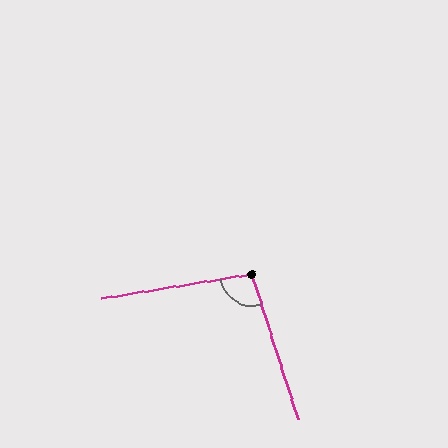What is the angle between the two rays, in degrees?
Approximately 99 degrees.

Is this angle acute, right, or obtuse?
It is obtuse.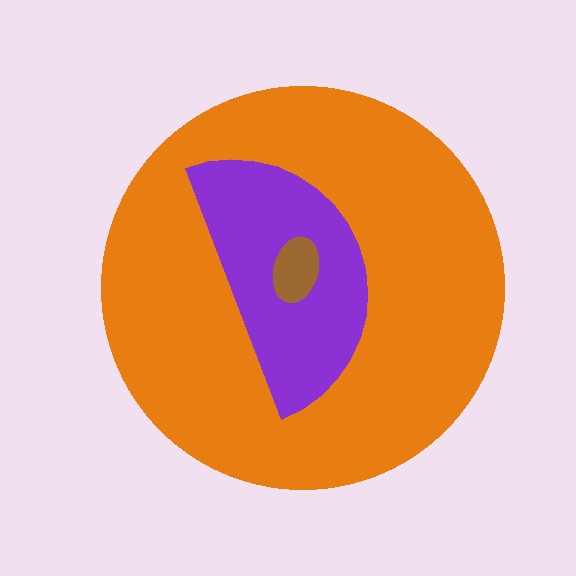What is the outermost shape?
The orange circle.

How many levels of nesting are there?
3.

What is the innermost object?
The brown ellipse.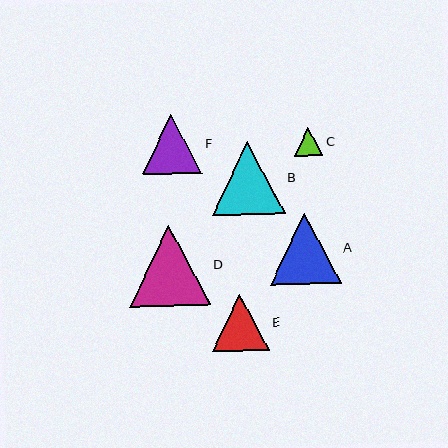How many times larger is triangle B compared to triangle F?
Triangle B is approximately 1.2 times the size of triangle F.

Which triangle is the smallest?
Triangle C is the smallest with a size of approximately 28 pixels.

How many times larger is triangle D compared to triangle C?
Triangle D is approximately 2.8 times the size of triangle C.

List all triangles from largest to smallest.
From largest to smallest: D, B, A, F, E, C.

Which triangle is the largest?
Triangle D is the largest with a size of approximately 81 pixels.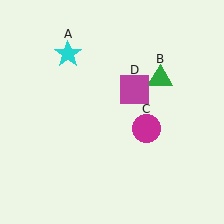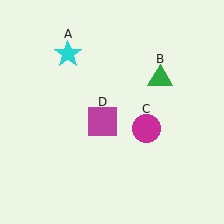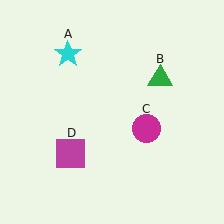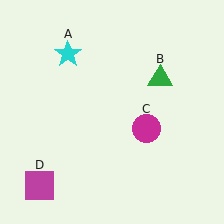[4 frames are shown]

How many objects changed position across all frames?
1 object changed position: magenta square (object D).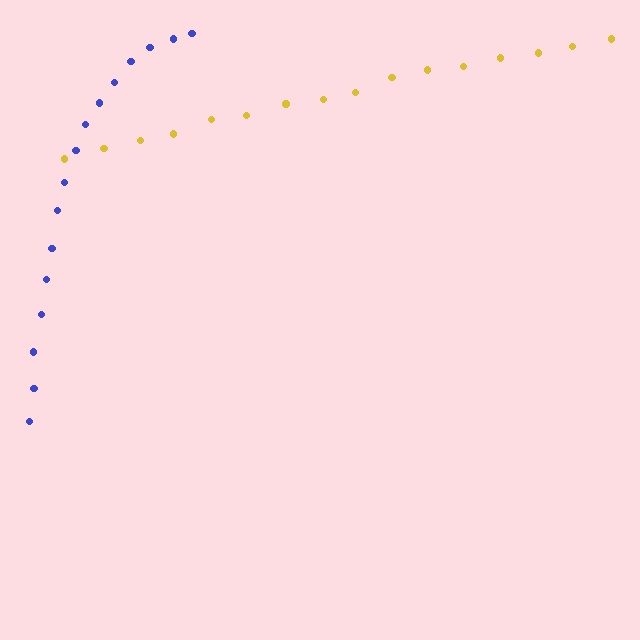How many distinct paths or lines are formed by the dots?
There are 2 distinct paths.